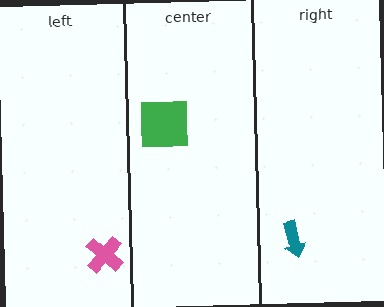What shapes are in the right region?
The teal arrow.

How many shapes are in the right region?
1.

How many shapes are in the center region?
1.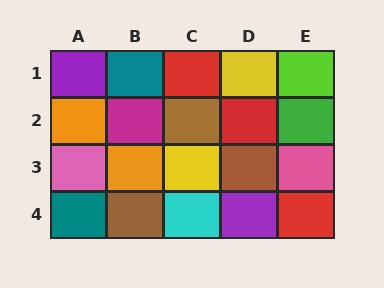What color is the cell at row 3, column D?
Brown.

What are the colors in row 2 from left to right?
Orange, magenta, brown, red, green.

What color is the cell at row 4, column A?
Teal.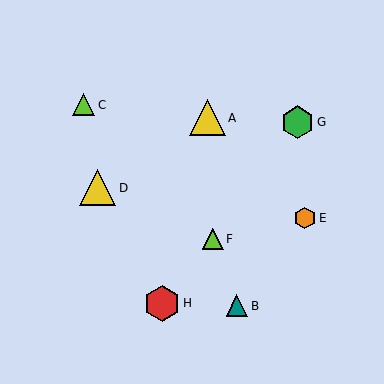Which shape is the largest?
The yellow triangle (labeled D) is the largest.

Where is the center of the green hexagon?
The center of the green hexagon is at (297, 122).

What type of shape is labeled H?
Shape H is a red hexagon.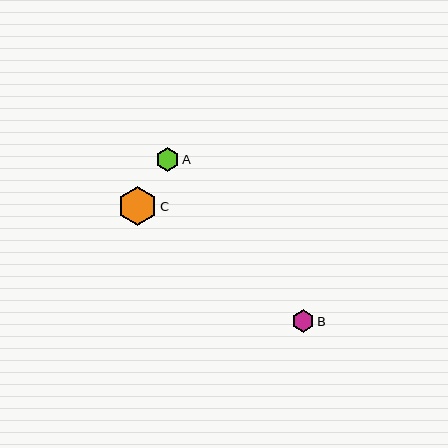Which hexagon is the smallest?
Hexagon B is the smallest with a size of approximately 23 pixels.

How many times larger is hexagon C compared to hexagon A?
Hexagon C is approximately 1.7 times the size of hexagon A.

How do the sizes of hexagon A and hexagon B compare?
Hexagon A and hexagon B are approximately the same size.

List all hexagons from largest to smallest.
From largest to smallest: C, A, B.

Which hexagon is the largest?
Hexagon C is the largest with a size of approximately 39 pixels.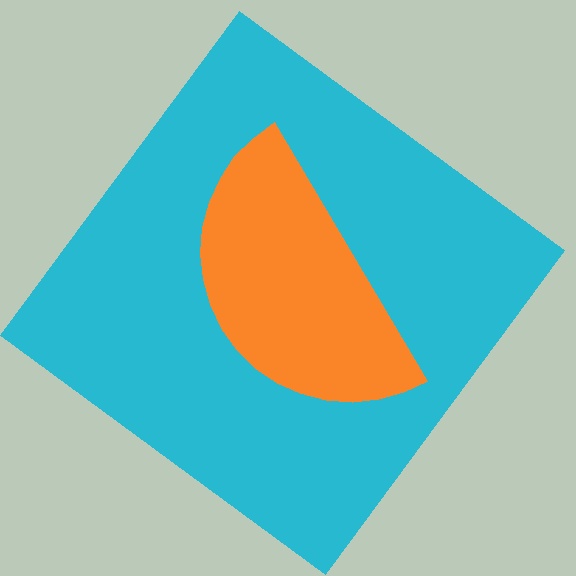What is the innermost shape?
The orange semicircle.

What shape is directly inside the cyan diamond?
The orange semicircle.